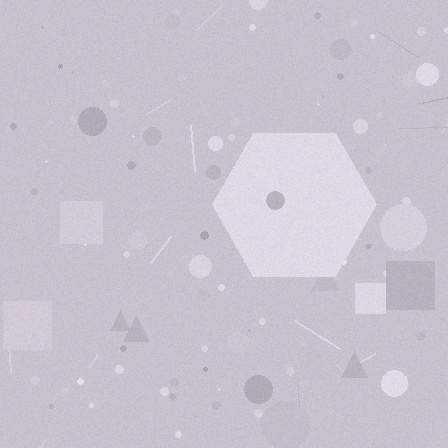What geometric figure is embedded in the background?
A hexagon is embedded in the background.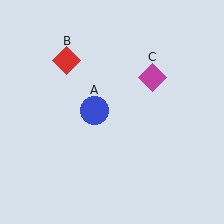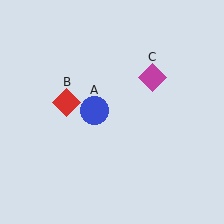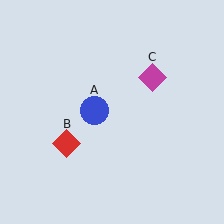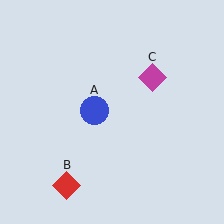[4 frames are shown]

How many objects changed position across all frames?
1 object changed position: red diamond (object B).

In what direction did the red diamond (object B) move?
The red diamond (object B) moved down.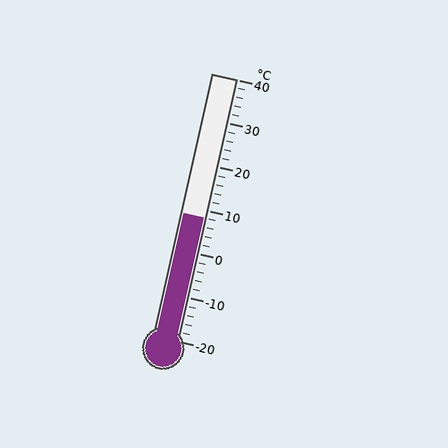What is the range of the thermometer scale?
The thermometer scale ranges from -20°C to 40°C.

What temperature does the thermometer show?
The thermometer shows approximately 8°C.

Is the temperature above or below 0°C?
The temperature is above 0°C.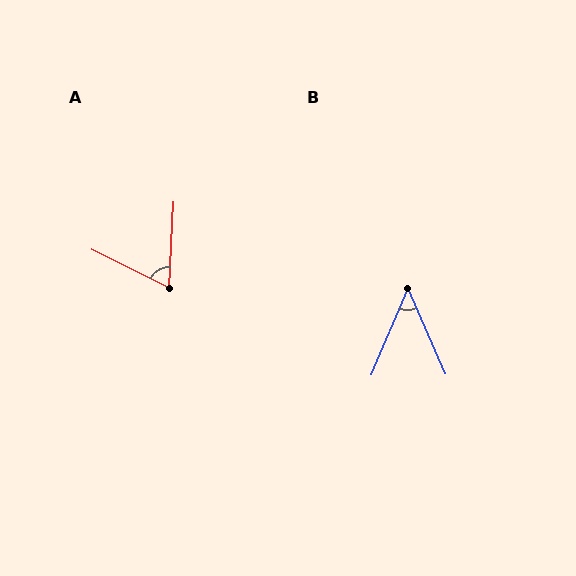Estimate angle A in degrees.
Approximately 67 degrees.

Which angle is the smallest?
B, at approximately 46 degrees.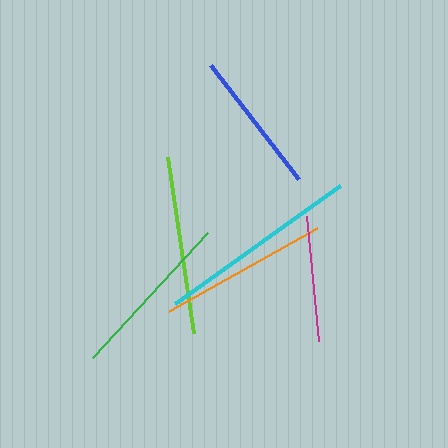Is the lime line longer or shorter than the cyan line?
The cyan line is longer than the lime line.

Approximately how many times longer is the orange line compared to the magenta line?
The orange line is approximately 1.4 times the length of the magenta line.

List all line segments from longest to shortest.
From longest to shortest: cyan, lime, green, orange, blue, magenta.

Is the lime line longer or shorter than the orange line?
The lime line is longer than the orange line.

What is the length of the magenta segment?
The magenta segment is approximately 126 pixels long.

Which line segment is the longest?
The cyan line is the longest at approximately 203 pixels.